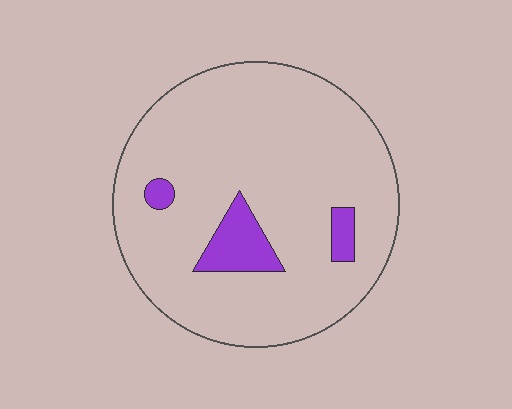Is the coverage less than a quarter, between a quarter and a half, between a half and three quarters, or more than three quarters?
Less than a quarter.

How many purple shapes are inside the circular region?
3.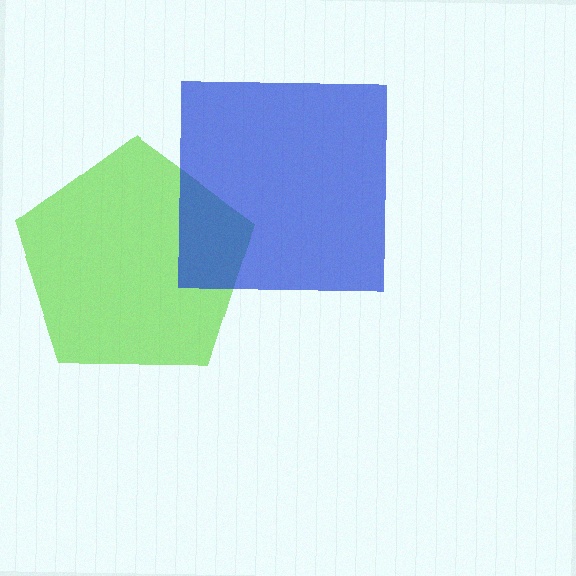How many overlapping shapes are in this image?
There are 2 overlapping shapes in the image.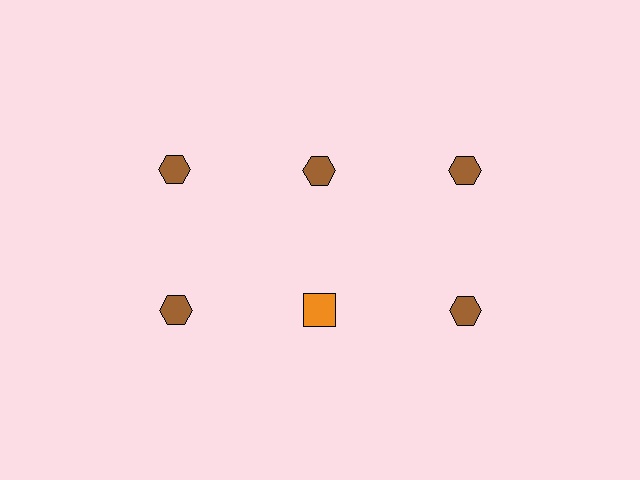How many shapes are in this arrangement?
There are 6 shapes arranged in a grid pattern.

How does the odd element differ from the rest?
It differs in both color (orange instead of brown) and shape (square instead of hexagon).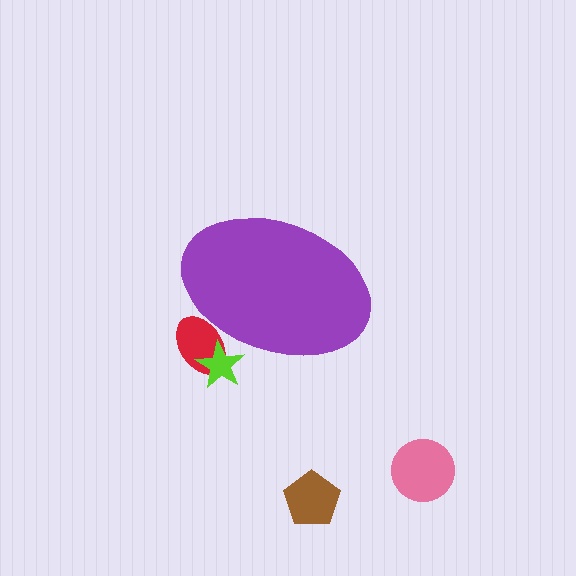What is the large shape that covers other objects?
A purple ellipse.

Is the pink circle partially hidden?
No, the pink circle is fully visible.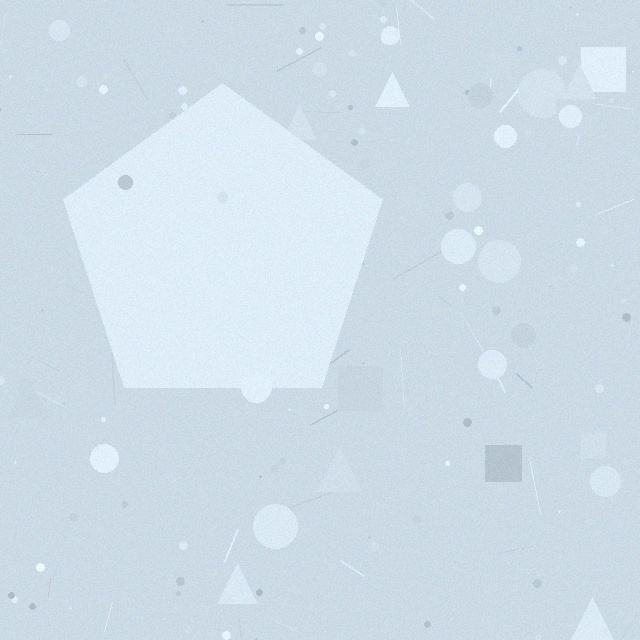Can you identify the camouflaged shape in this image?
The camouflaged shape is a pentagon.